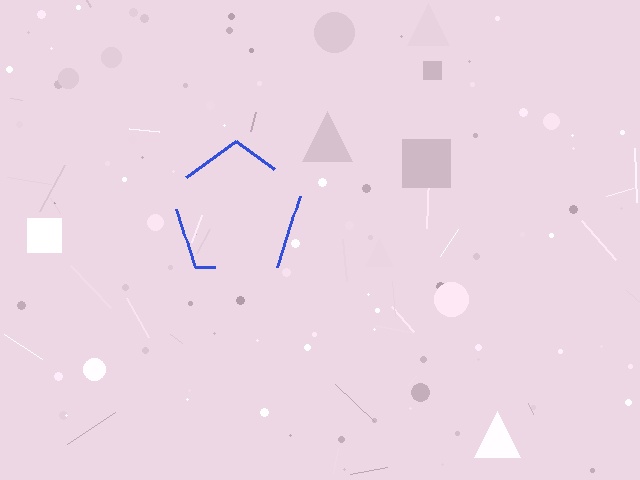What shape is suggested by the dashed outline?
The dashed outline suggests a pentagon.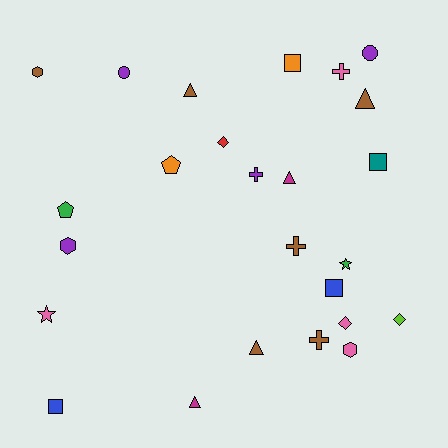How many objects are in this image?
There are 25 objects.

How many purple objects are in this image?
There are 4 purple objects.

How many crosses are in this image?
There are 4 crosses.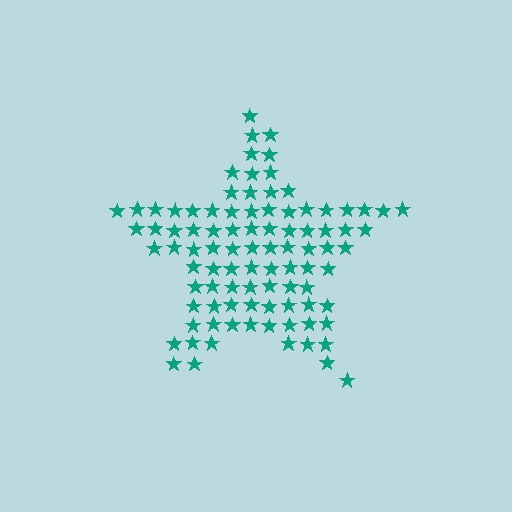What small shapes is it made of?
It is made of small stars.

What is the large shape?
The large shape is a star.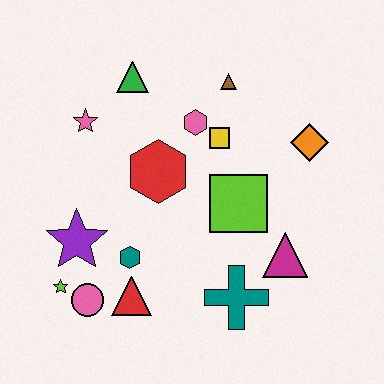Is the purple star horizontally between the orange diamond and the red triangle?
No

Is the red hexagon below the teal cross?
No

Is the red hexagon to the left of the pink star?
No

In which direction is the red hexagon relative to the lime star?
The red hexagon is above the lime star.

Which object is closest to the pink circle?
The lime star is closest to the pink circle.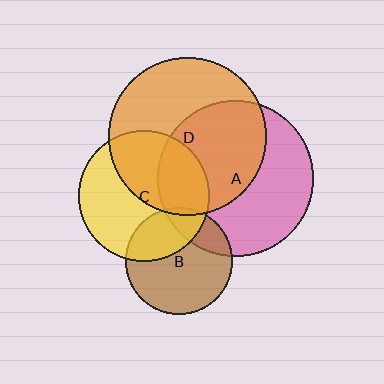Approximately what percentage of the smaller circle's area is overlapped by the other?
Approximately 50%.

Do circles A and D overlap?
Yes.